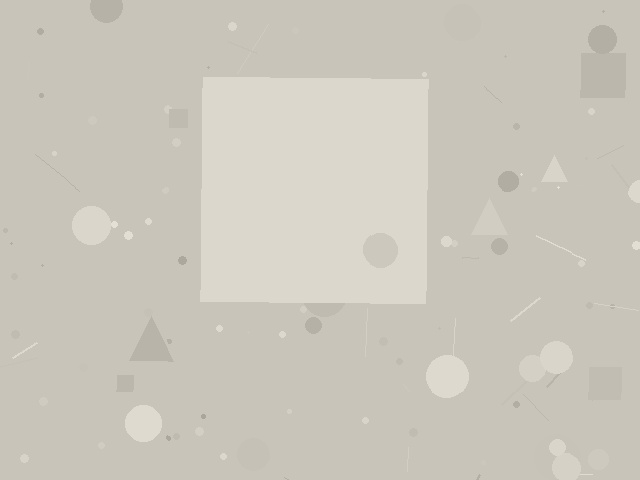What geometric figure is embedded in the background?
A square is embedded in the background.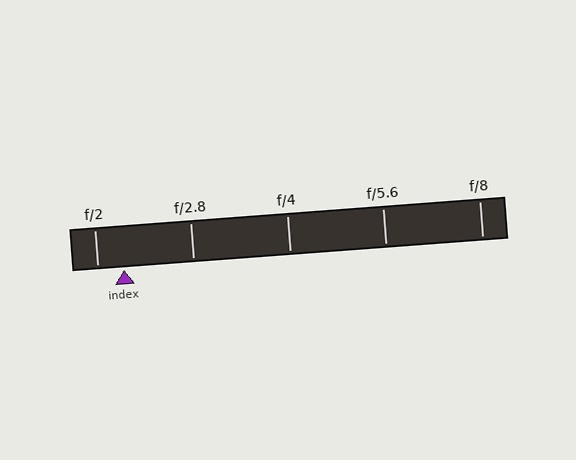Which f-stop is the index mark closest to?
The index mark is closest to f/2.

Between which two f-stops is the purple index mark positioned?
The index mark is between f/2 and f/2.8.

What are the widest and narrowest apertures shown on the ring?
The widest aperture shown is f/2 and the narrowest is f/8.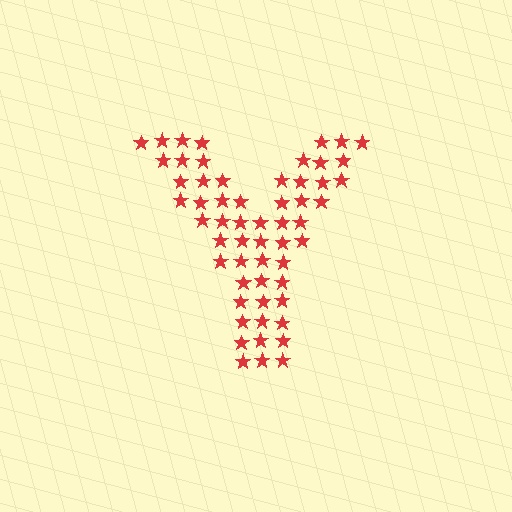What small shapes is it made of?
It is made of small stars.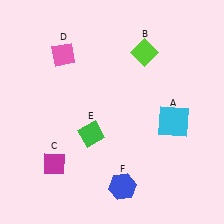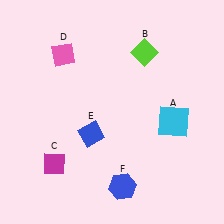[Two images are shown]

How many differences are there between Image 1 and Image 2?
There is 1 difference between the two images.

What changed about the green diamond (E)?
In Image 1, E is green. In Image 2, it changed to blue.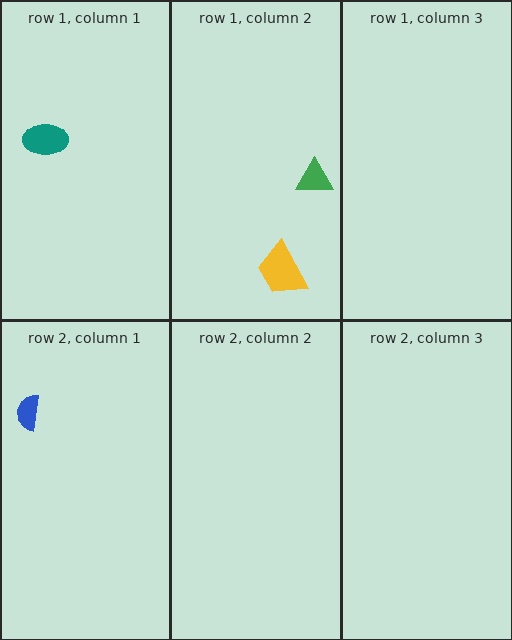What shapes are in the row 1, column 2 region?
The green triangle, the yellow trapezoid.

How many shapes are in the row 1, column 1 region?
1.